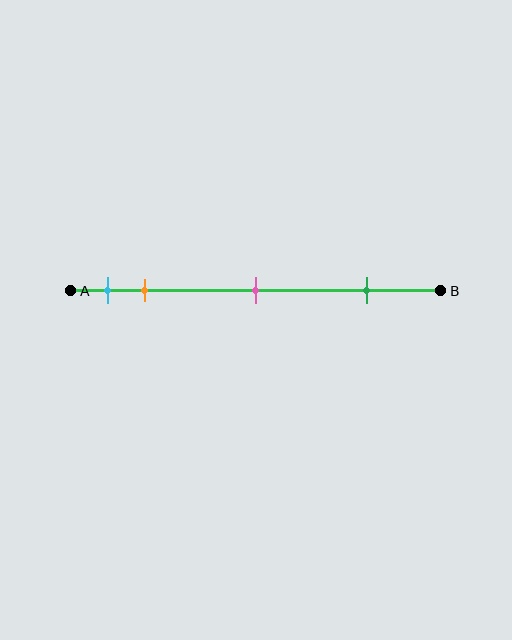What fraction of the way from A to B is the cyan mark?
The cyan mark is approximately 10% (0.1) of the way from A to B.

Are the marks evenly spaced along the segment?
No, the marks are not evenly spaced.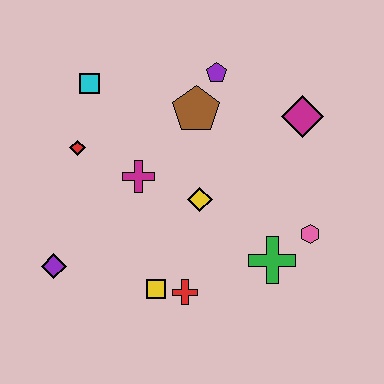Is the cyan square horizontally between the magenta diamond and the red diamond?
Yes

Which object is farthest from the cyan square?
The pink hexagon is farthest from the cyan square.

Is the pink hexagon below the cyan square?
Yes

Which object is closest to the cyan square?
The red diamond is closest to the cyan square.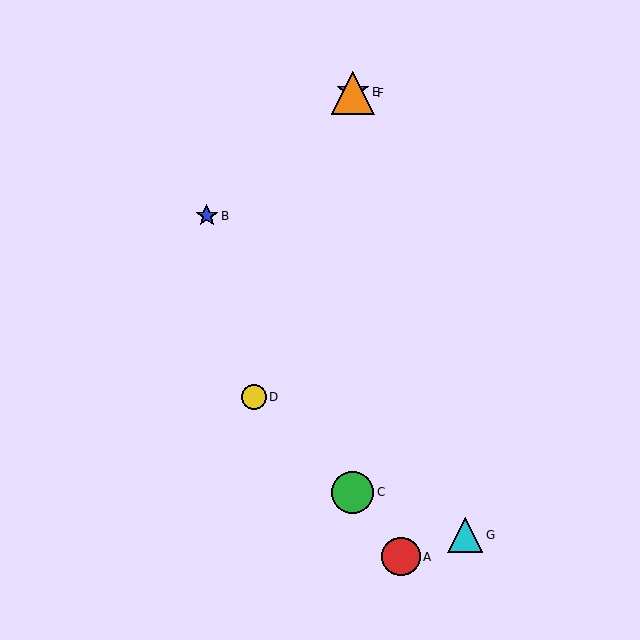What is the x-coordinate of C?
Object C is at x≈353.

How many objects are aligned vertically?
3 objects (C, E, F) are aligned vertically.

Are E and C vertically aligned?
Yes, both are at x≈353.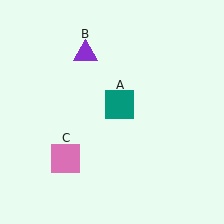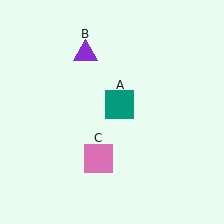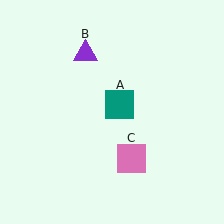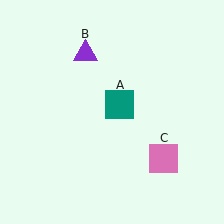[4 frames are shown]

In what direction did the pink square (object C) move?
The pink square (object C) moved right.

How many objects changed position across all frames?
1 object changed position: pink square (object C).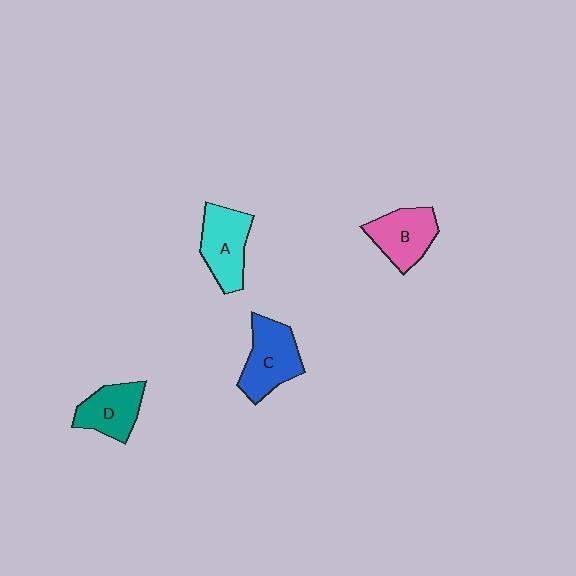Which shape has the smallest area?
Shape D (teal).